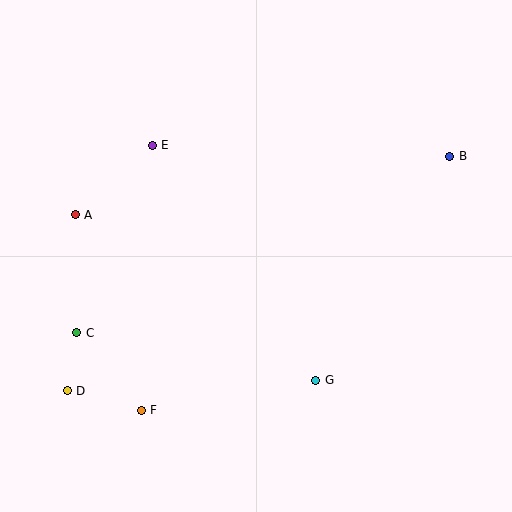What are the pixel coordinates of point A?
Point A is at (75, 215).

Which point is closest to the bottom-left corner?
Point D is closest to the bottom-left corner.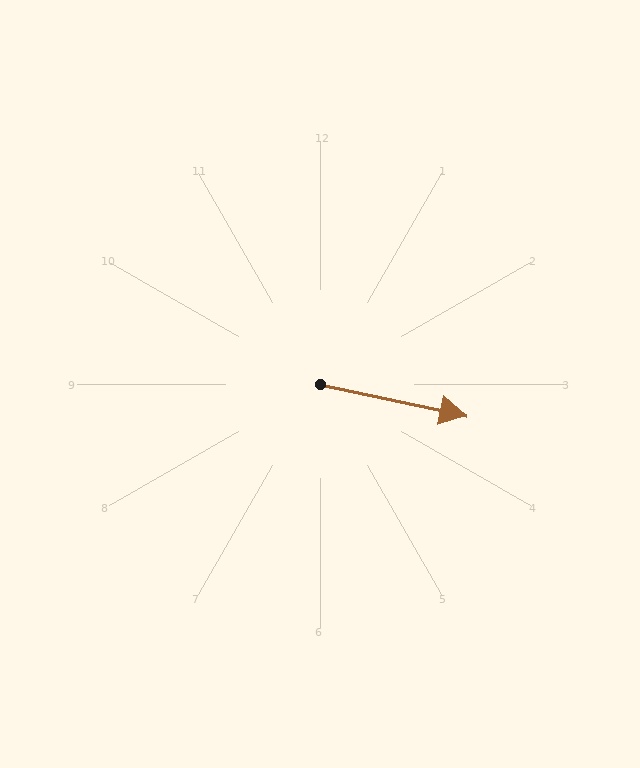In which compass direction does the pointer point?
East.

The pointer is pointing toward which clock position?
Roughly 3 o'clock.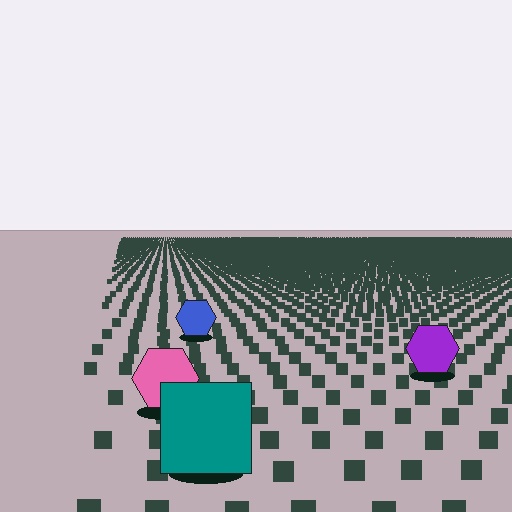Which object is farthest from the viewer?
The blue hexagon is farthest from the viewer. It appears smaller and the ground texture around it is denser.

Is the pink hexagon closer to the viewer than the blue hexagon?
Yes. The pink hexagon is closer — you can tell from the texture gradient: the ground texture is coarser near it.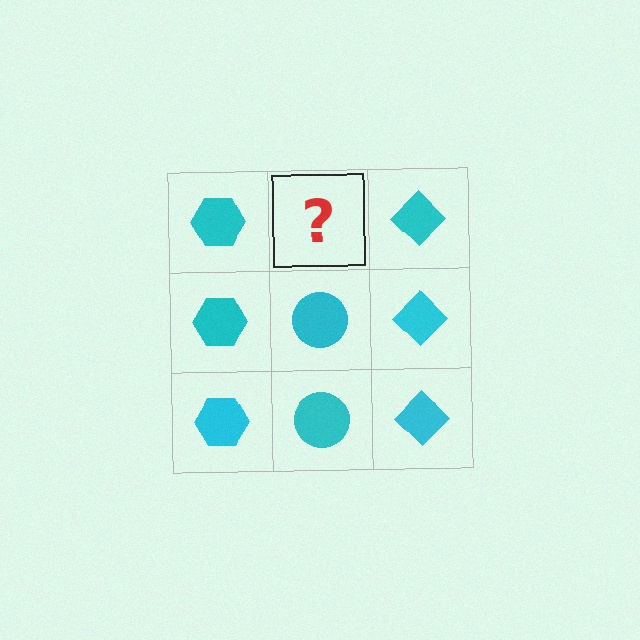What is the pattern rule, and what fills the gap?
The rule is that each column has a consistent shape. The gap should be filled with a cyan circle.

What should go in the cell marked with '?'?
The missing cell should contain a cyan circle.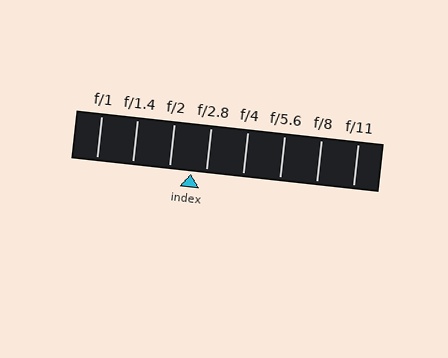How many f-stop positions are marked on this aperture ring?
There are 8 f-stop positions marked.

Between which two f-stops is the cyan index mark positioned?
The index mark is between f/2 and f/2.8.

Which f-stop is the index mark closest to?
The index mark is closest to f/2.8.